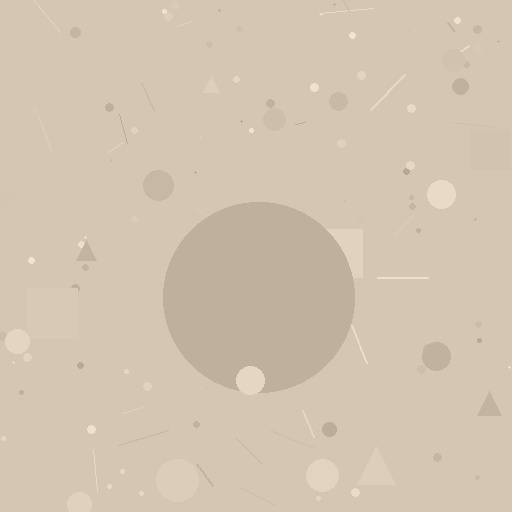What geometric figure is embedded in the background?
A circle is embedded in the background.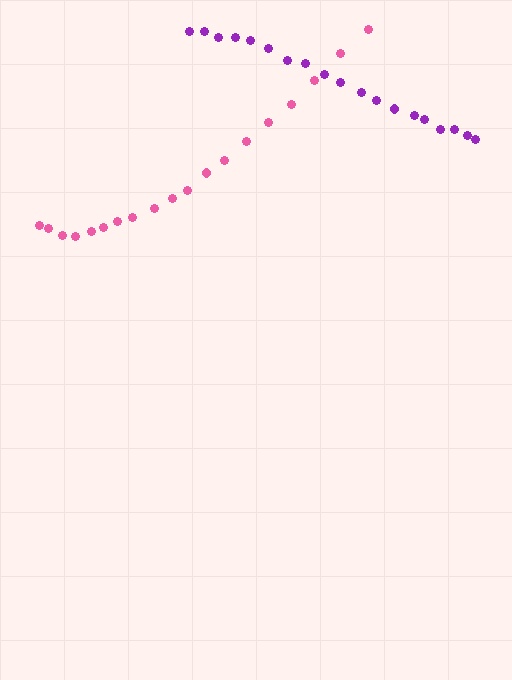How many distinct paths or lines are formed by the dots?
There are 2 distinct paths.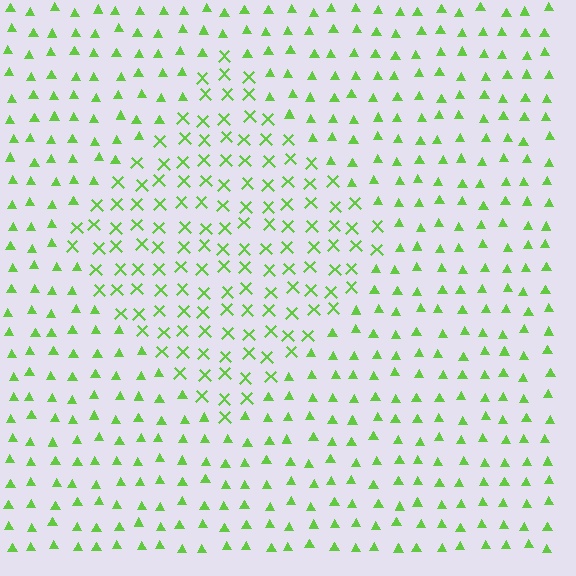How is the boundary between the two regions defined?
The boundary is defined by a change in element shape: X marks inside vs. triangles outside. All elements share the same color and spacing.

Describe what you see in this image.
The image is filled with small lime elements arranged in a uniform grid. A diamond-shaped region contains X marks, while the surrounding area contains triangles. The boundary is defined purely by the change in element shape.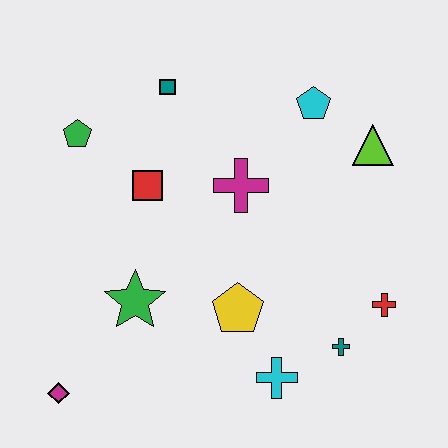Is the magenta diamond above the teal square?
No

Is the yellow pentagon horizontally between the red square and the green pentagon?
No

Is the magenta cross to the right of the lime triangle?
No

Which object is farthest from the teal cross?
The green pentagon is farthest from the teal cross.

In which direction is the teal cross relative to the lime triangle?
The teal cross is below the lime triangle.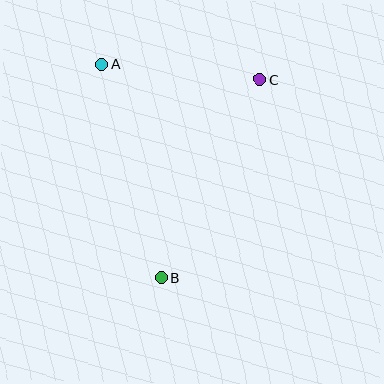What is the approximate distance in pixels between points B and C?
The distance between B and C is approximately 221 pixels.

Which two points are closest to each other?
Points A and C are closest to each other.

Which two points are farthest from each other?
Points A and B are farthest from each other.